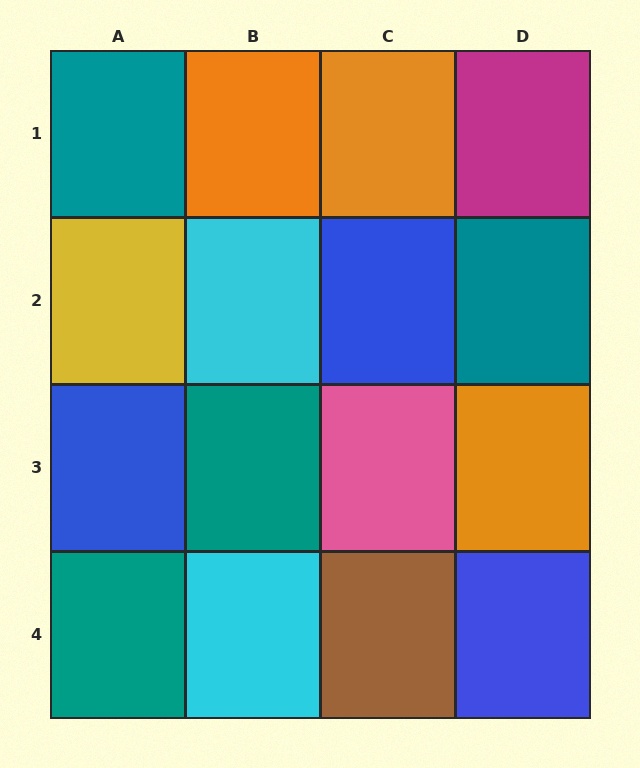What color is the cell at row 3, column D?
Orange.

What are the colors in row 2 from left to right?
Yellow, cyan, blue, teal.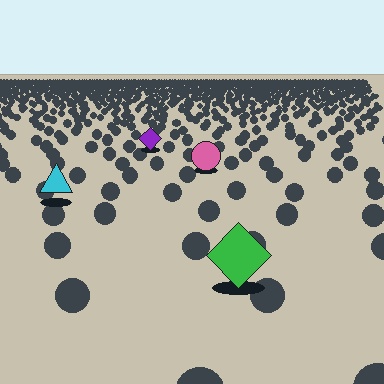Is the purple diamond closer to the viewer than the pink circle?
No. The pink circle is closer — you can tell from the texture gradient: the ground texture is coarser near it.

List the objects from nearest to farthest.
From nearest to farthest: the green diamond, the cyan triangle, the pink circle, the purple diamond.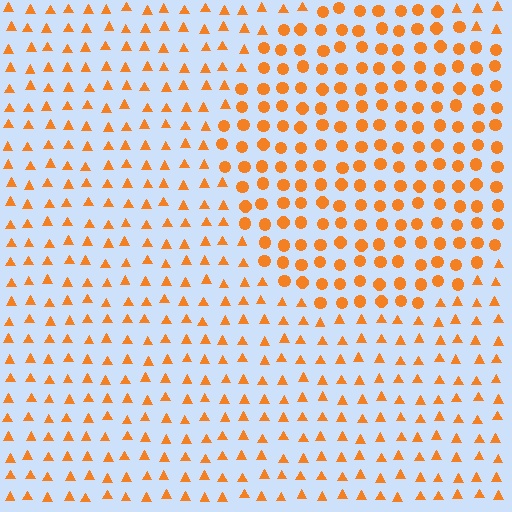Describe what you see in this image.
The image is filled with small orange elements arranged in a uniform grid. A circle-shaped region contains circles, while the surrounding area contains triangles. The boundary is defined purely by the change in element shape.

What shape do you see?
I see a circle.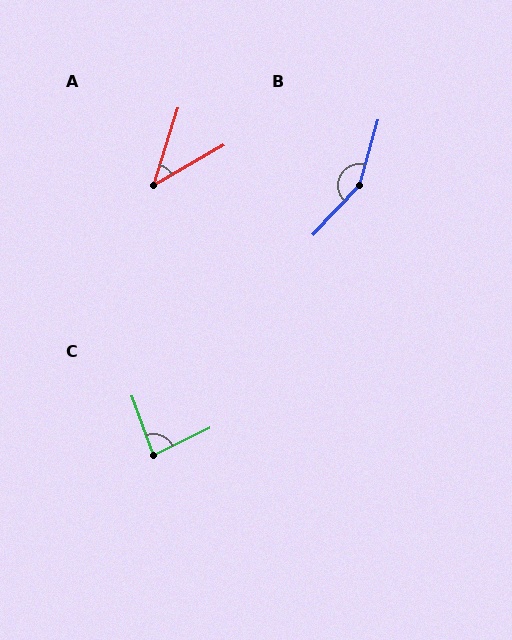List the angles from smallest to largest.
A (42°), C (84°), B (153°).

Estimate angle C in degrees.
Approximately 84 degrees.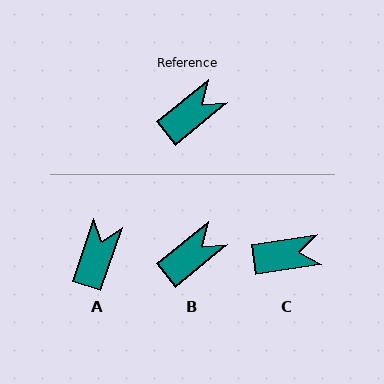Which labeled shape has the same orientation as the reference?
B.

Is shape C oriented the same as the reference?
No, it is off by about 31 degrees.